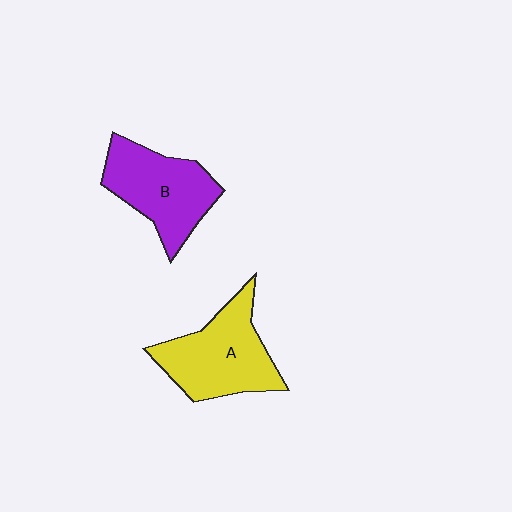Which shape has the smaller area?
Shape B (purple).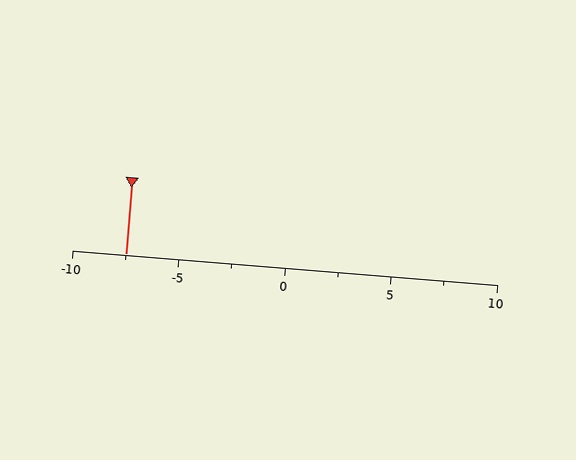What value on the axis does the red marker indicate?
The marker indicates approximately -7.5.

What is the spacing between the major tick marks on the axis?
The major ticks are spaced 5 apart.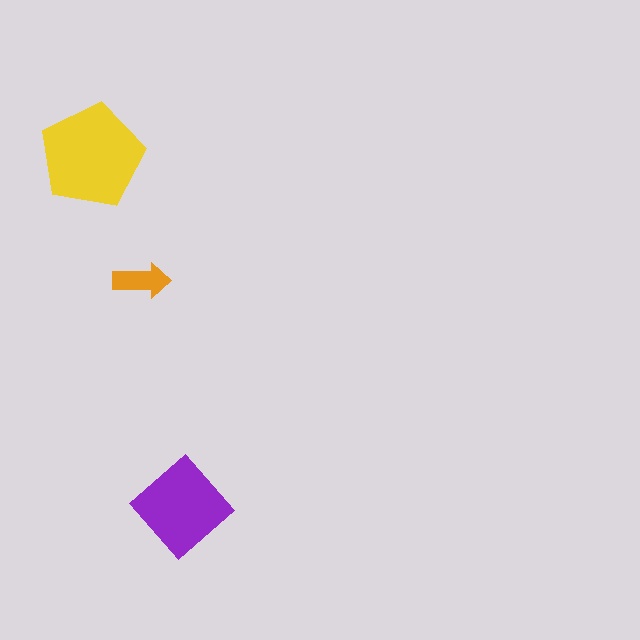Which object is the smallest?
The orange arrow.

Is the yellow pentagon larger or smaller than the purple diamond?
Larger.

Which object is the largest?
The yellow pentagon.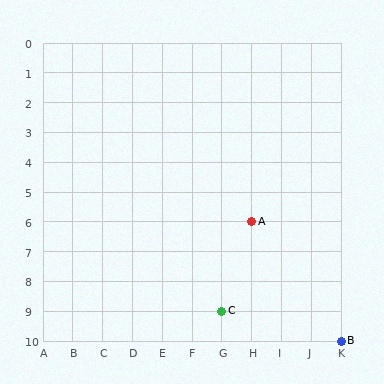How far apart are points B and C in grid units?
Points B and C are 4 columns and 1 row apart (about 4.1 grid units diagonally).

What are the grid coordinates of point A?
Point A is at grid coordinates (H, 6).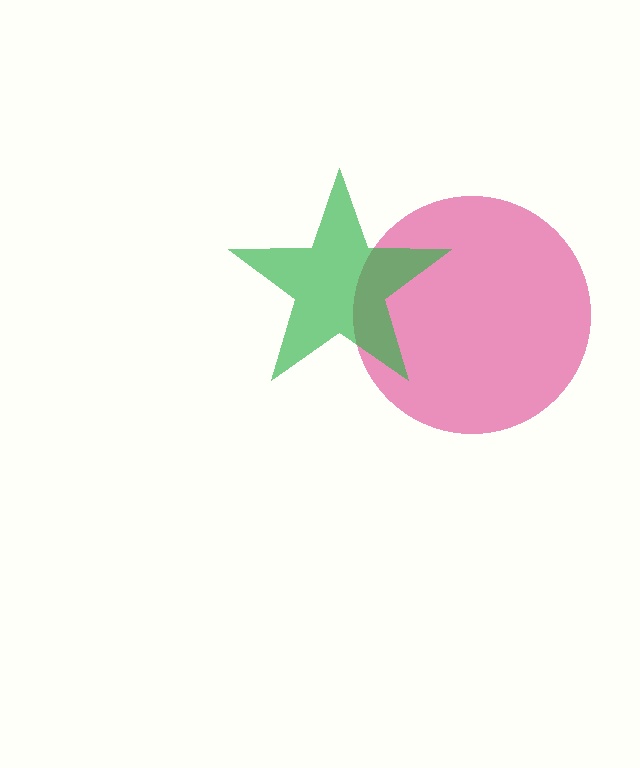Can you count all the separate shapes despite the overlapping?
Yes, there are 2 separate shapes.